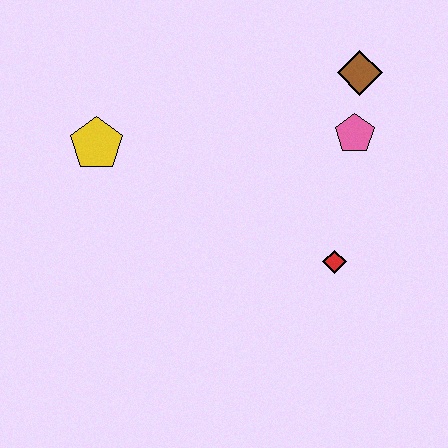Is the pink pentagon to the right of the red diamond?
Yes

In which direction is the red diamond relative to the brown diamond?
The red diamond is below the brown diamond.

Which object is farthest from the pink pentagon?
The yellow pentagon is farthest from the pink pentagon.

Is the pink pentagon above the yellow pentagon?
Yes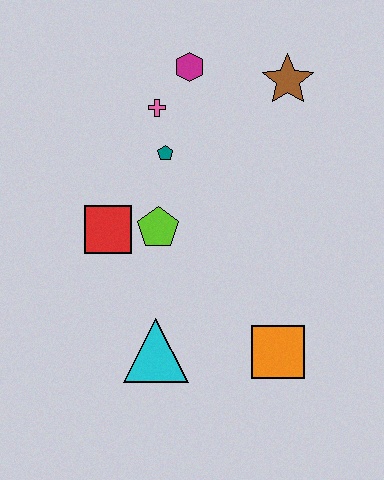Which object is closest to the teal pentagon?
The pink cross is closest to the teal pentagon.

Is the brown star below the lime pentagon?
No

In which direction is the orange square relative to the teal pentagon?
The orange square is below the teal pentagon.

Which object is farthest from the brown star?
The cyan triangle is farthest from the brown star.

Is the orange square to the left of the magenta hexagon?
No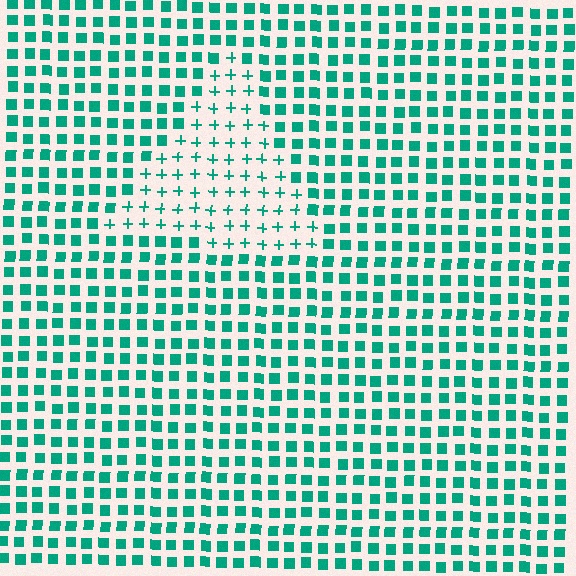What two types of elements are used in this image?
The image uses plus signs inside the triangle region and squares outside it.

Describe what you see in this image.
The image is filled with small teal elements arranged in a uniform grid. A triangle-shaped region contains plus signs, while the surrounding area contains squares. The boundary is defined purely by the change in element shape.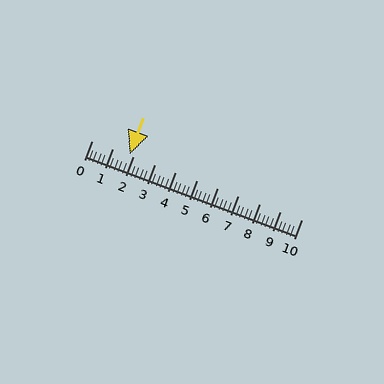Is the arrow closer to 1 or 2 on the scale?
The arrow is closer to 2.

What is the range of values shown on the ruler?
The ruler shows values from 0 to 10.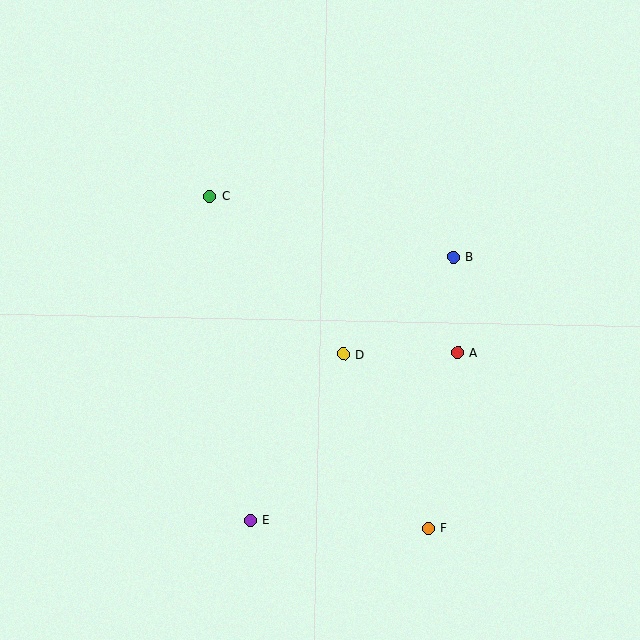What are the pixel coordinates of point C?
Point C is at (210, 196).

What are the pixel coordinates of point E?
Point E is at (250, 520).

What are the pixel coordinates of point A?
Point A is at (457, 352).